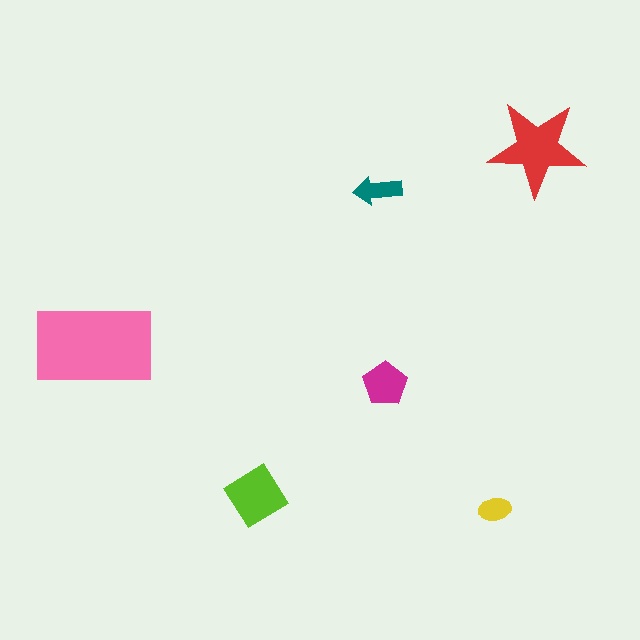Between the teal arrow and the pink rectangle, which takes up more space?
The pink rectangle.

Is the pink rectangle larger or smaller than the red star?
Larger.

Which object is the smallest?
The yellow ellipse.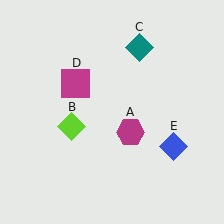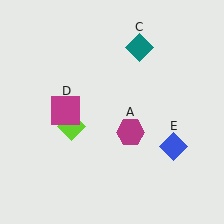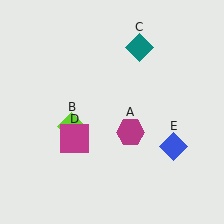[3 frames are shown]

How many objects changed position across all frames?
1 object changed position: magenta square (object D).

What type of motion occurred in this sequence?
The magenta square (object D) rotated counterclockwise around the center of the scene.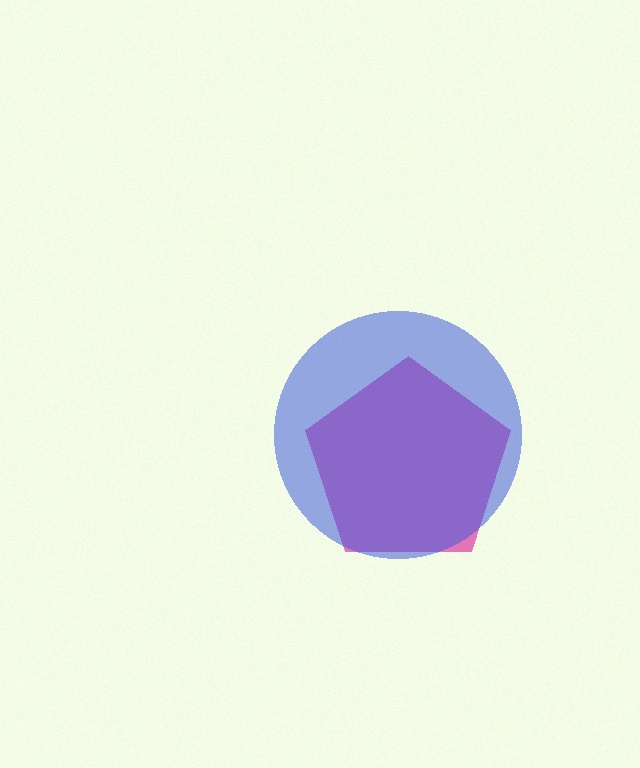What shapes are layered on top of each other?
The layered shapes are: a magenta pentagon, a blue circle.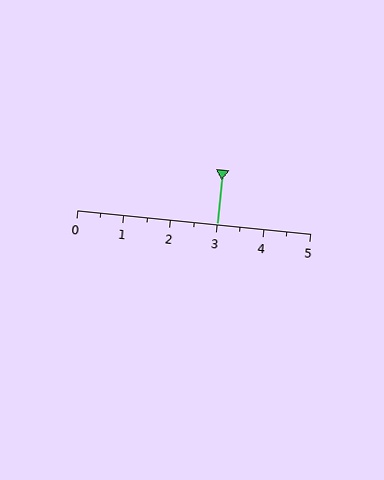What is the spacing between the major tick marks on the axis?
The major ticks are spaced 1 apart.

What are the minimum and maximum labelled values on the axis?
The axis runs from 0 to 5.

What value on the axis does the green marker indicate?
The marker indicates approximately 3.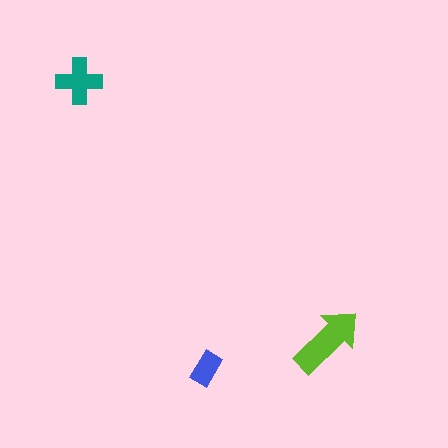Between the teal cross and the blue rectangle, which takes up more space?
The teal cross.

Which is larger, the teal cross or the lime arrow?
The lime arrow.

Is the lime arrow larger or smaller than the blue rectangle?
Larger.